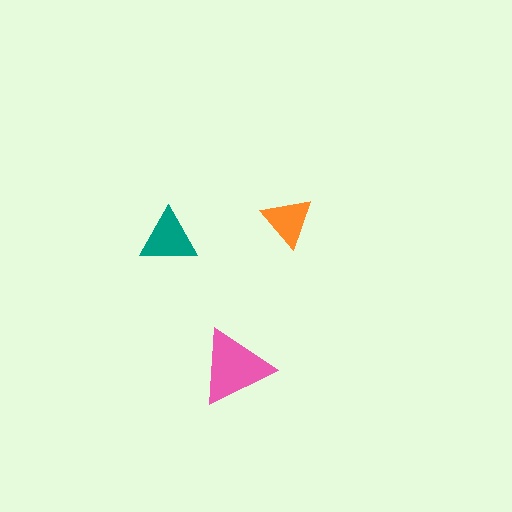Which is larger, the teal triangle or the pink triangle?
The pink one.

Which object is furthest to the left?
The teal triangle is leftmost.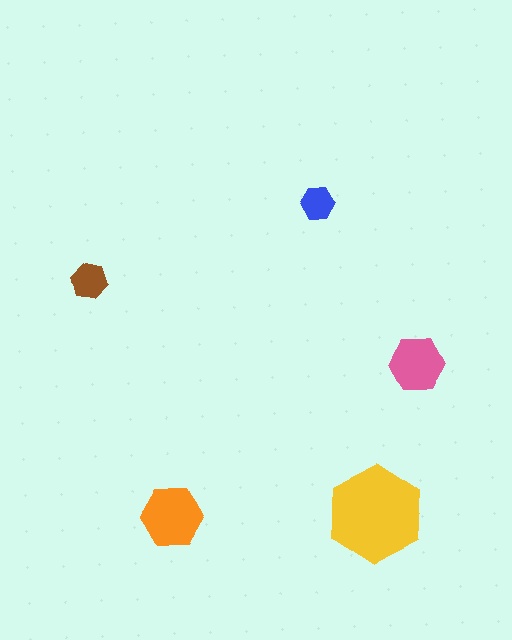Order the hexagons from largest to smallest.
the yellow one, the orange one, the pink one, the brown one, the blue one.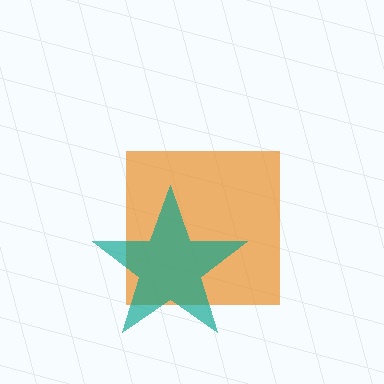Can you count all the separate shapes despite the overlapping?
Yes, there are 2 separate shapes.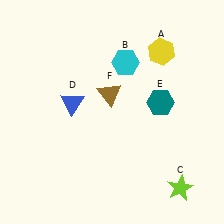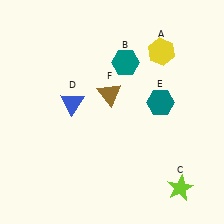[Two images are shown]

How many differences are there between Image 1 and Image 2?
There is 1 difference between the two images.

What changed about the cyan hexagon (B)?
In Image 1, B is cyan. In Image 2, it changed to teal.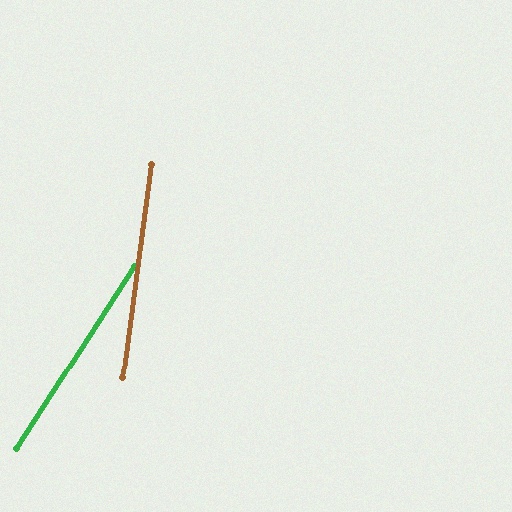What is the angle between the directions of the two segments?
Approximately 26 degrees.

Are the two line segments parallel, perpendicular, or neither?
Neither parallel nor perpendicular — they differ by about 26°.